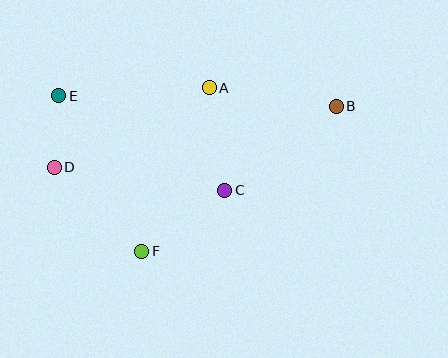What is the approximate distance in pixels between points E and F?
The distance between E and F is approximately 177 pixels.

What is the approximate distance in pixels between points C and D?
The distance between C and D is approximately 172 pixels.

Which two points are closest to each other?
Points D and E are closest to each other.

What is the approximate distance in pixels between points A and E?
The distance between A and E is approximately 151 pixels.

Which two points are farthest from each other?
Points B and D are farthest from each other.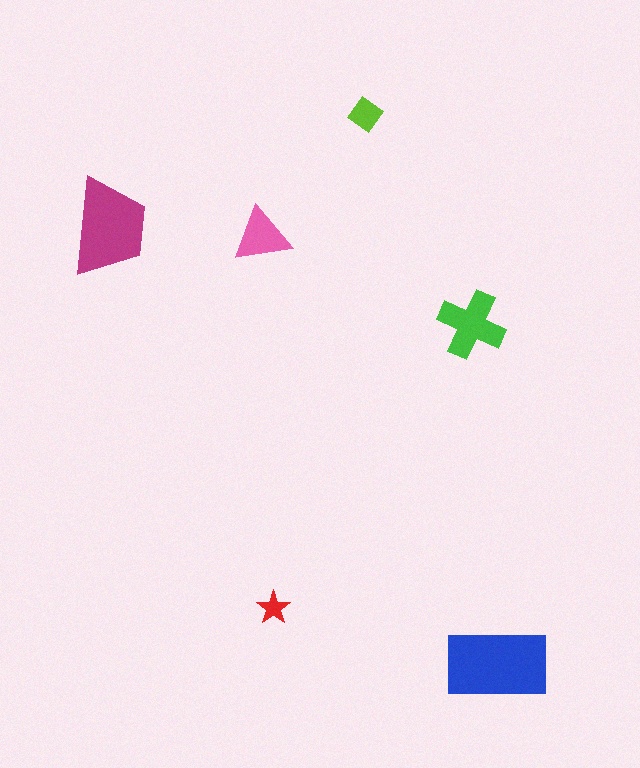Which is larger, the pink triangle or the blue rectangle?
The blue rectangle.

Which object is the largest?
The blue rectangle.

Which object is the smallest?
The red star.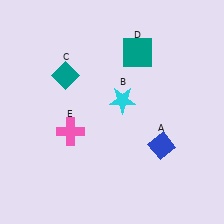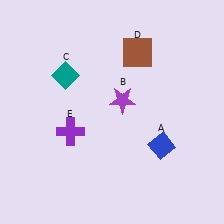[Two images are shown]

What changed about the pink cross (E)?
In Image 1, E is pink. In Image 2, it changed to purple.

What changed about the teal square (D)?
In Image 1, D is teal. In Image 2, it changed to brown.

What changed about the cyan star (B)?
In Image 1, B is cyan. In Image 2, it changed to purple.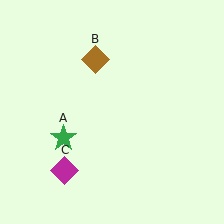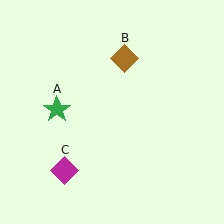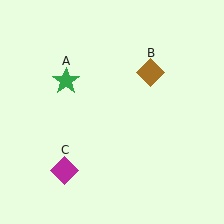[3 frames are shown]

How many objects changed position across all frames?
2 objects changed position: green star (object A), brown diamond (object B).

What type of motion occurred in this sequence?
The green star (object A), brown diamond (object B) rotated clockwise around the center of the scene.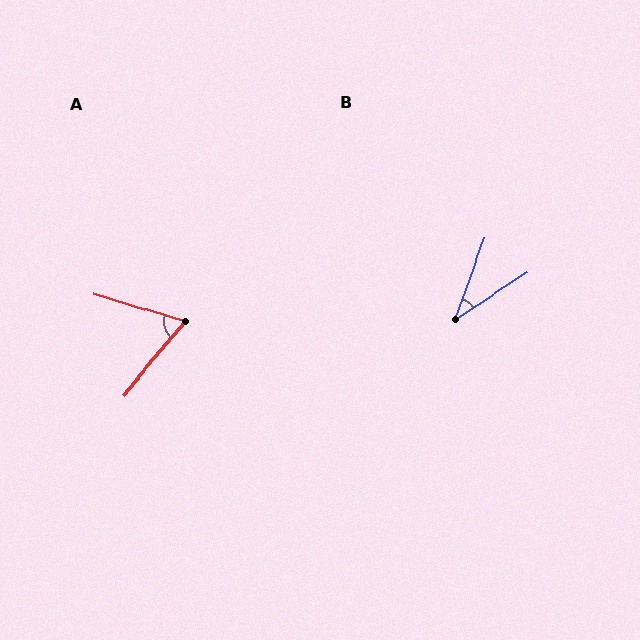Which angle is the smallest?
B, at approximately 37 degrees.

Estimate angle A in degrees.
Approximately 67 degrees.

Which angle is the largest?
A, at approximately 67 degrees.